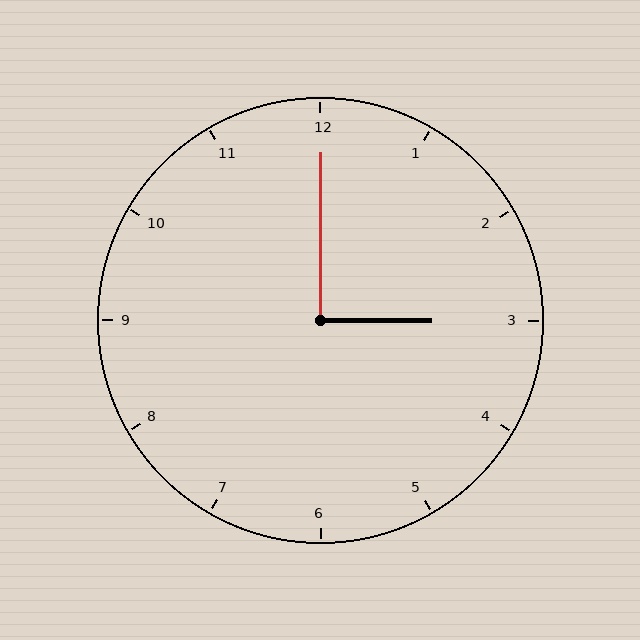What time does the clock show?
3:00.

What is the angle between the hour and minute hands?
Approximately 90 degrees.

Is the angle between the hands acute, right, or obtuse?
It is right.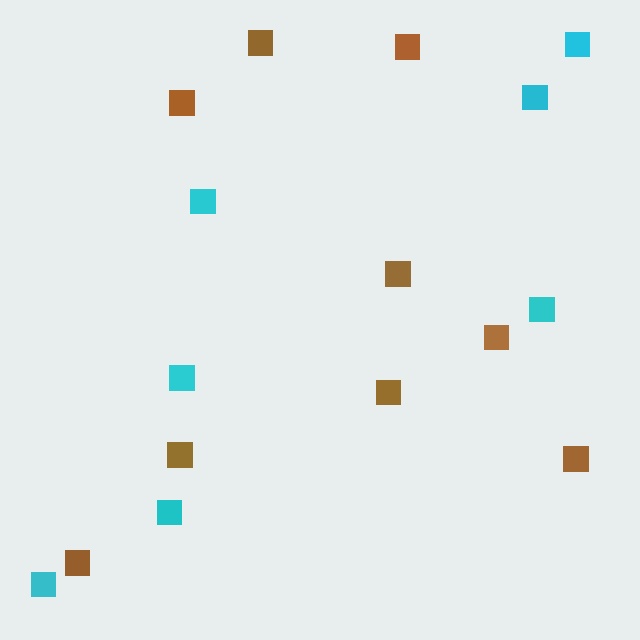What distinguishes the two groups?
There are 2 groups: one group of cyan squares (7) and one group of brown squares (9).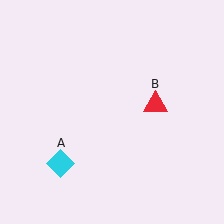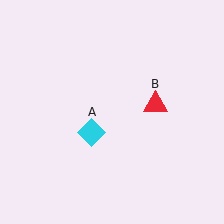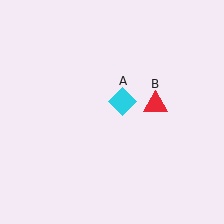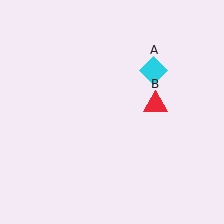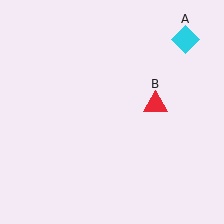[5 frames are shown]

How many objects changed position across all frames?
1 object changed position: cyan diamond (object A).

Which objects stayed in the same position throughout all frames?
Red triangle (object B) remained stationary.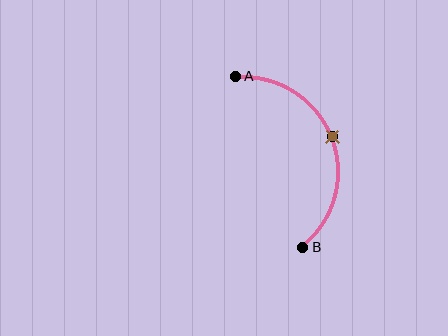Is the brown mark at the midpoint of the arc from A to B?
Yes. The brown mark lies on the arc at equal arc-length from both A and B — it is the arc midpoint.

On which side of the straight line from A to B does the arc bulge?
The arc bulges to the right of the straight line connecting A and B.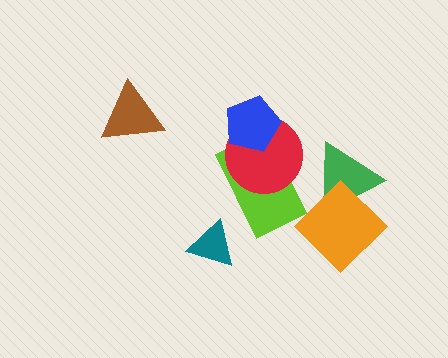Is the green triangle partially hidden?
Yes, it is partially covered by another shape.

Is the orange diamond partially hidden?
No, no other shape covers it.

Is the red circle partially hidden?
Yes, it is partially covered by another shape.